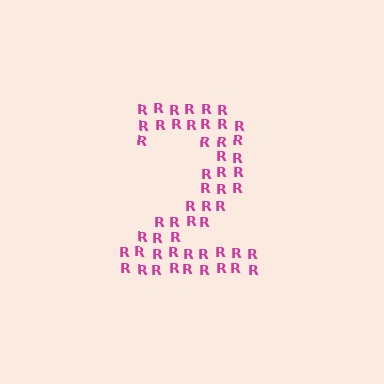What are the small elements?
The small elements are letter R's.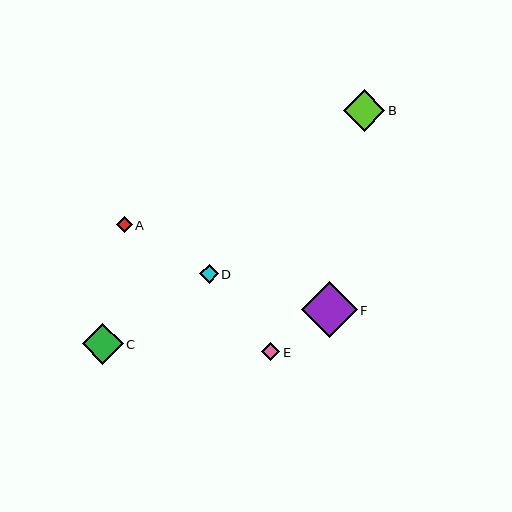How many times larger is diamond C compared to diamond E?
Diamond C is approximately 2.2 times the size of diamond E.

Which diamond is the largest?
Diamond F is the largest with a size of approximately 56 pixels.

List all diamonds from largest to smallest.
From largest to smallest: F, B, C, D, E, A.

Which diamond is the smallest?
Diamond A is the smallest with a size of approximately 16 pixels.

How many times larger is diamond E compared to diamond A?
Diamond E is approximately 1.2 times the size of diamond A.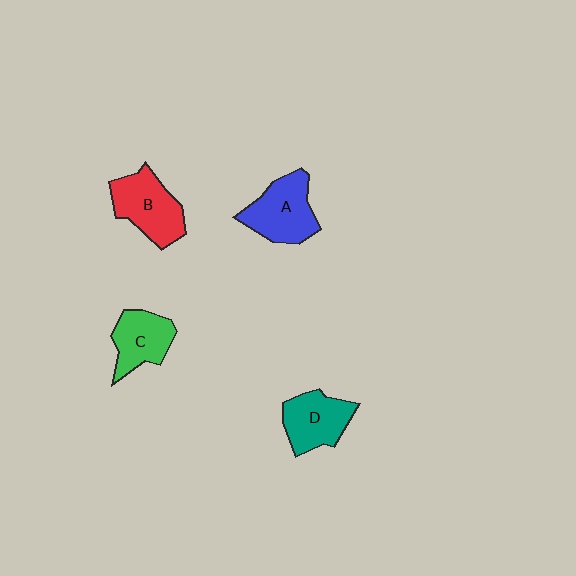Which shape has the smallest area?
Shape C (green).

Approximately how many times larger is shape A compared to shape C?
Approximately 1.2 times.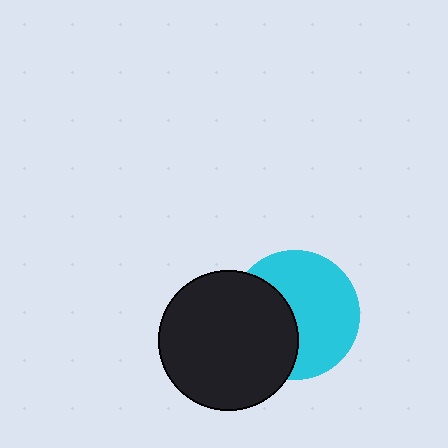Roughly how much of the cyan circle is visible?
About half of it is visible (roughly 61%).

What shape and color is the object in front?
The object in front is a black circle.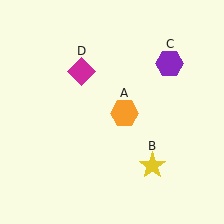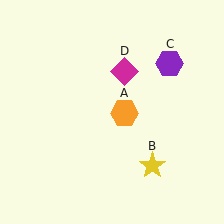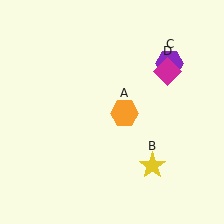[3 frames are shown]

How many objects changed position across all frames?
1 object changed position: magenta diamond (object D).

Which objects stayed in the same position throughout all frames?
Orange hexagon (object A) and yellow star (object B) and purple hexagon (object C) remained stationary.